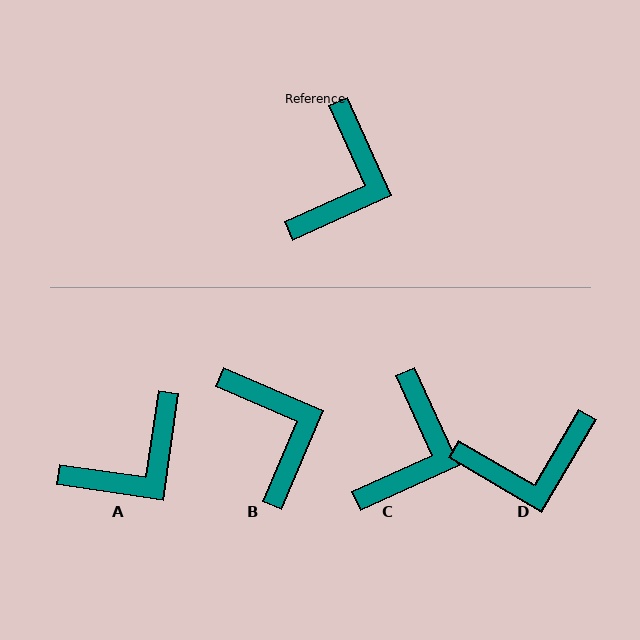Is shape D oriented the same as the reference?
No, it is off by about 55 degrees.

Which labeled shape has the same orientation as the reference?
C.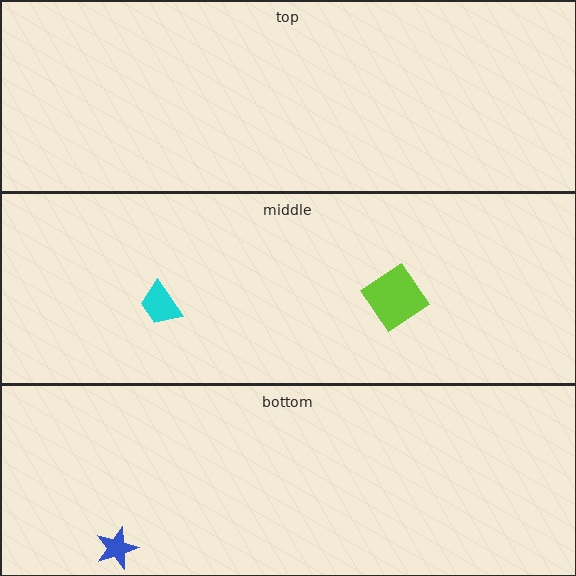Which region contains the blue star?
The bottom region.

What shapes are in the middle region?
The cyan trapezoid, the lime diamond.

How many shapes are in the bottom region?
1.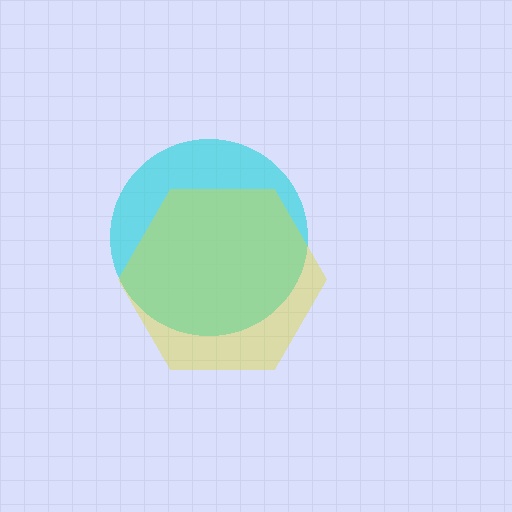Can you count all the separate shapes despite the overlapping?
Yes, there are 2 separate shapes.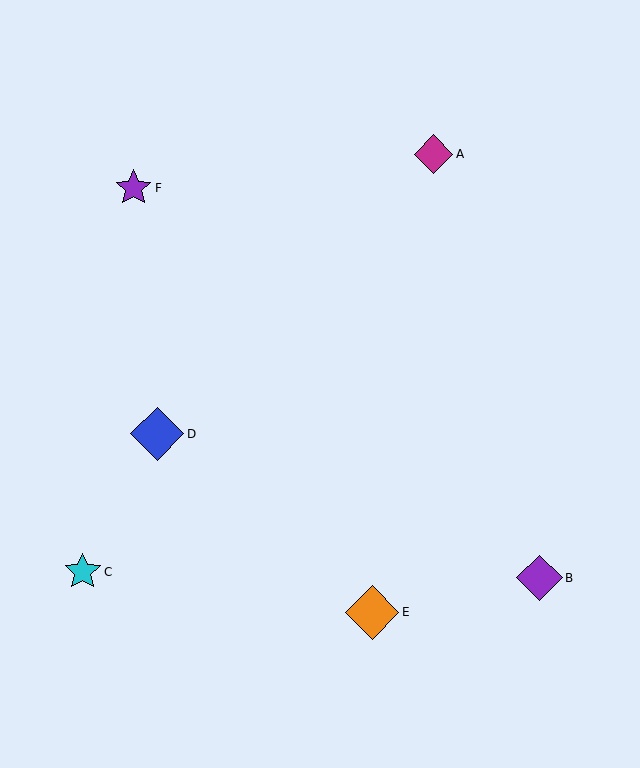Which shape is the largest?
The orange diamond (labeled E) is the largest.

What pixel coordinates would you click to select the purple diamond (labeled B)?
Click at (540, 578) to select the purple diamond B.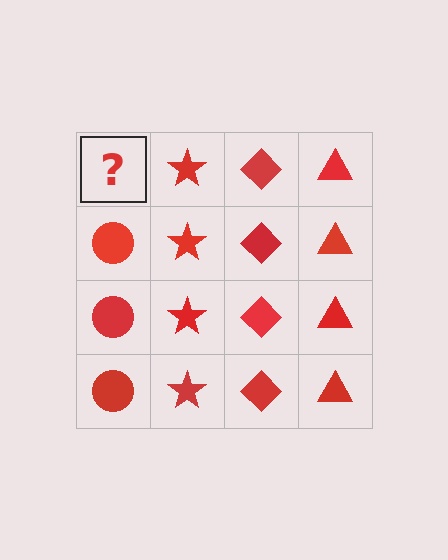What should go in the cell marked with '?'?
The missing cell should contain a red circle.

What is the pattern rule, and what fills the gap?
The rule is that each column has a consistent shape. The gap should be filled with a red circle.